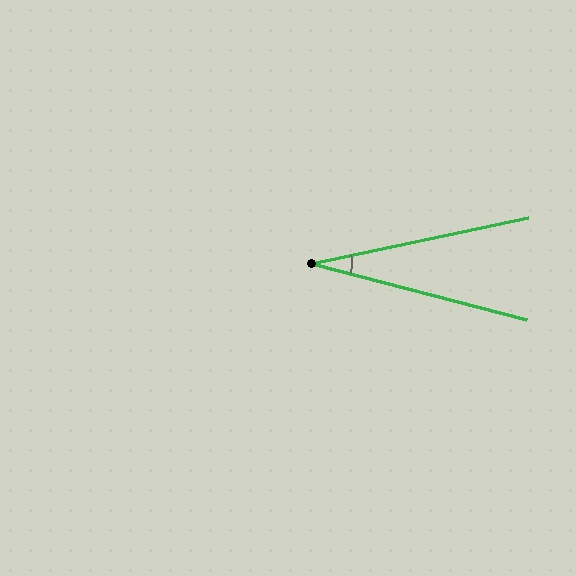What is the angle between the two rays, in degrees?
Approximately 26 degrees.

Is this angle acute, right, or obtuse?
It is acute.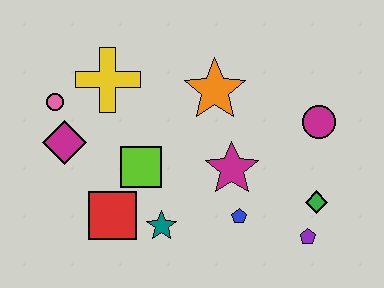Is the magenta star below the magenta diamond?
Yes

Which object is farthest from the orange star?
The purple pentagon is farthest from the orange star.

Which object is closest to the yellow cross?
The pink circle is closest to the yellow cross.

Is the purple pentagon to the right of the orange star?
Yes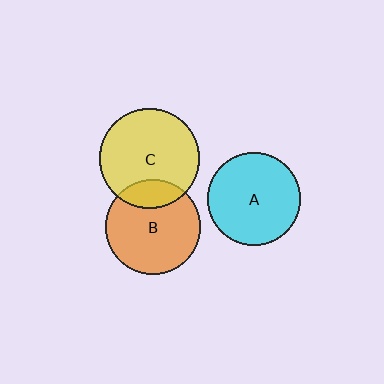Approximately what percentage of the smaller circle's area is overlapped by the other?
Approximately 20%.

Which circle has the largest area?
Circle C (yellow).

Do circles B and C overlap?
Yes.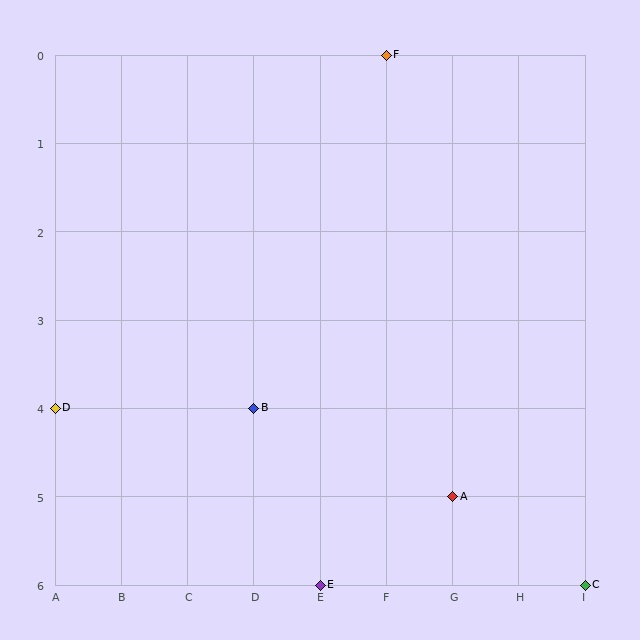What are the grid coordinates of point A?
Point A is at grid coordinates (G, 5).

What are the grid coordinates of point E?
Point E is at grid coordinates (E, 6).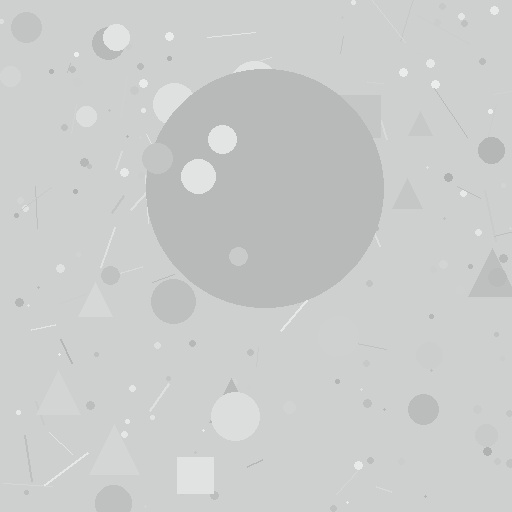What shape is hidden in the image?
A circle is hidden in the image.